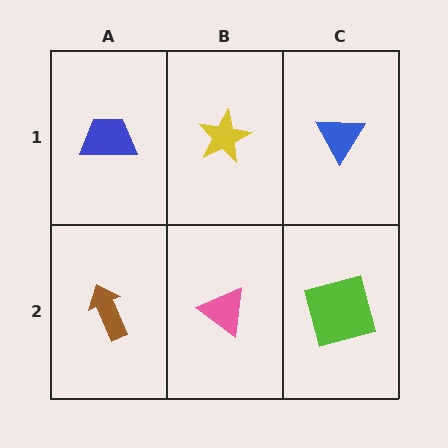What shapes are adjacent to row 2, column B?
A yellow star (row 1, column B), a brown arrow (row 2, column A), a lime square (row 2, column C).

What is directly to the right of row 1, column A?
A yellow star.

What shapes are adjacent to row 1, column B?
A pink triangle (row 2, column B), a blue trapezoid (row 1, column A), a blue triangle (row 1, column C).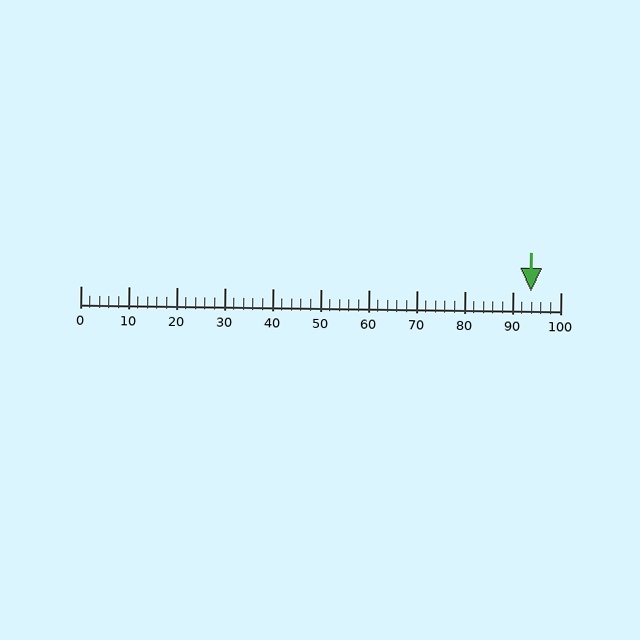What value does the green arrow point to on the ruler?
The green arrow points to approximately 94.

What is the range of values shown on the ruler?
The ruler shows values from 0 to 100.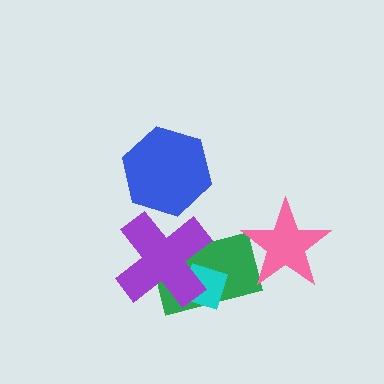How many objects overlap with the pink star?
1 object overlaps with the pink star.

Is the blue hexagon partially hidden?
No, no other shape covers it.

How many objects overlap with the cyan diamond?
2 objects overlap with the cyan diamond.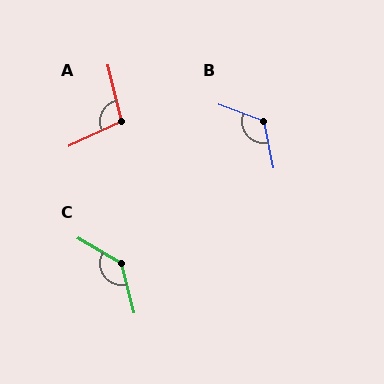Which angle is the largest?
C, at approximately 134 degrees.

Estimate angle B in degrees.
Approximately 121 degrees.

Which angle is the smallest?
A, at approximately 102 degrees.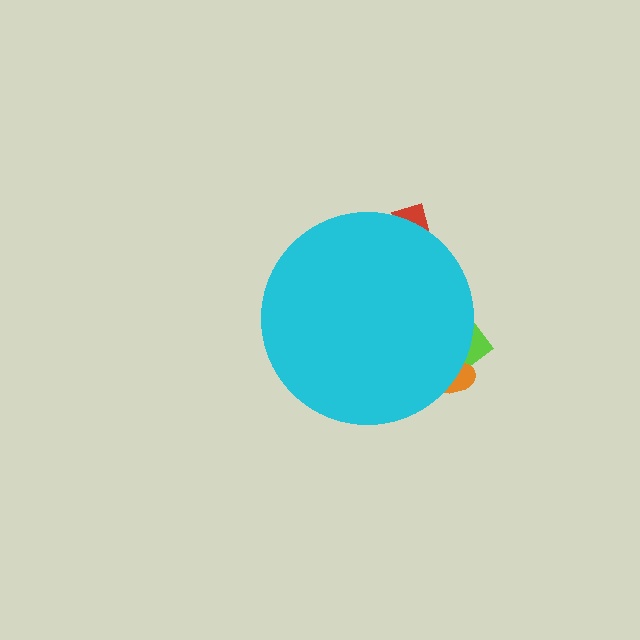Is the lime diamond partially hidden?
Yes, the lime diamond is partially hidden behind the cyan circle.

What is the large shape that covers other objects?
A cyan circle.